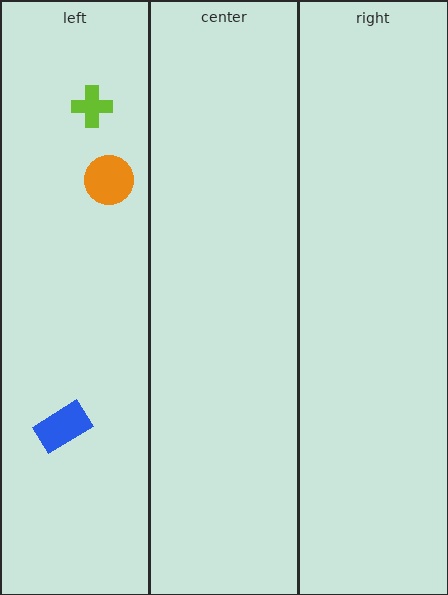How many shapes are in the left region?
3.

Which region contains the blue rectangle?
The left region.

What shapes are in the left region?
The blue rectangle, the orange circle, the lime cross.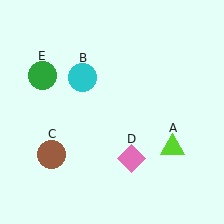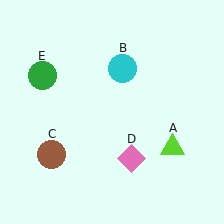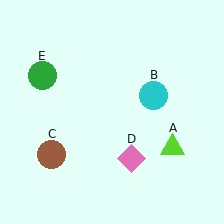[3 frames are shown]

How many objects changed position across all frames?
1 object changed position: cyan circle (object B).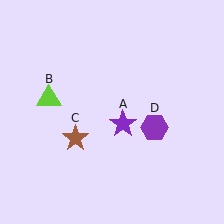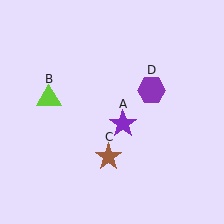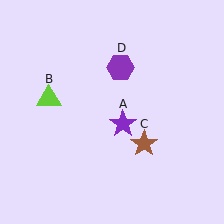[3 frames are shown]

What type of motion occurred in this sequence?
The brown star (object C), purple hexagon (object D) rotated counterclockwise around the center of the scene.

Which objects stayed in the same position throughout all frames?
Purple star (object A) and lime triangle (object B) remained stationary.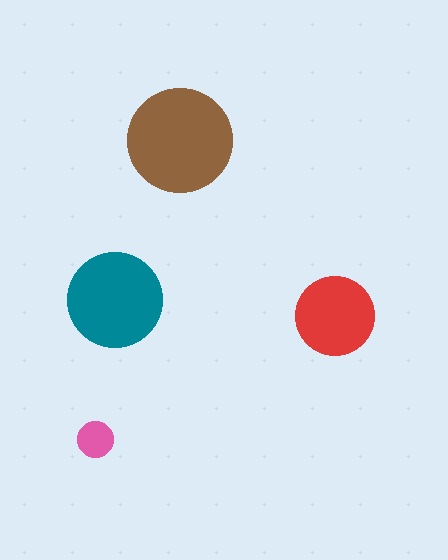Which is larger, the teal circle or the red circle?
The teal one.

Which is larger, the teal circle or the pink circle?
The teal one.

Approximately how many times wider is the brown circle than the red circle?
About 1.5 times wider.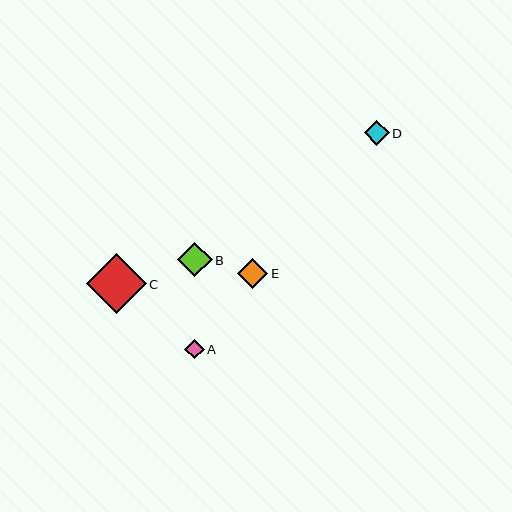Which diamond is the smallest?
Diamond A is the smallest with a size of approximately 19 pixels.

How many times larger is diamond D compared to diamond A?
Diamond D is approximately 1.3 times the size of diamond A.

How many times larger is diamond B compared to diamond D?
Diamond B is approximately 1.4 times the size of diamond D.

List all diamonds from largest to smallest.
From largest to smallest: C, B, E, D, A.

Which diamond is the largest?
Diamond C is the largest with a size of approximately 59 pixels.